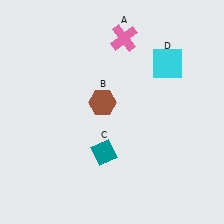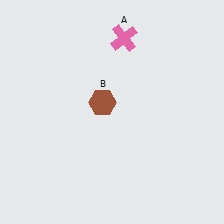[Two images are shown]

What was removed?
The teal diamond (C), the cyan square (D) were removed in Image 2.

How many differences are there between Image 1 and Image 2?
There are 2 differences between the two images.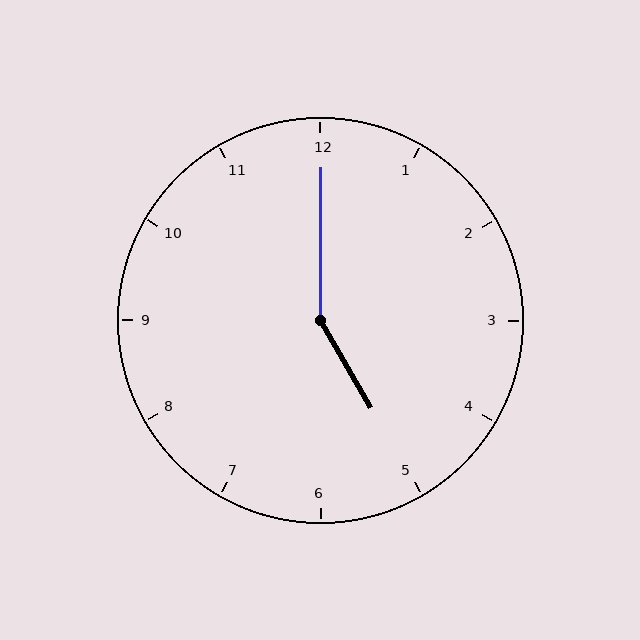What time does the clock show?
5:00.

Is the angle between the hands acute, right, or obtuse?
It is obtuse.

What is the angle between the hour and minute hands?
Approximately 150 degrees.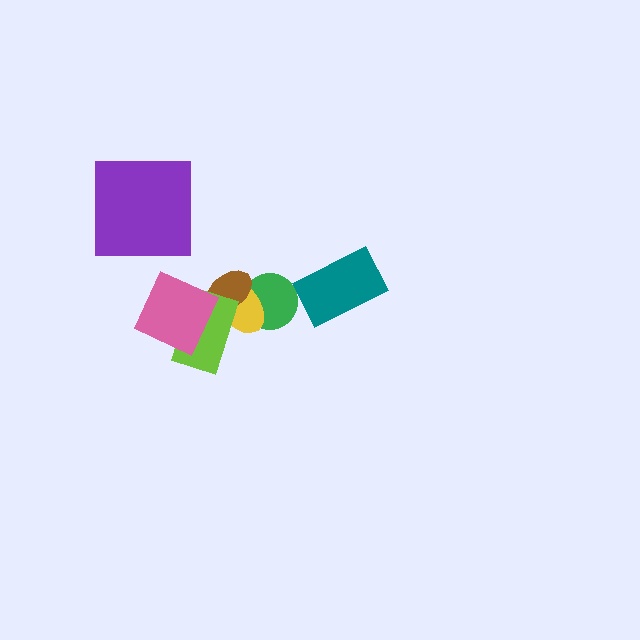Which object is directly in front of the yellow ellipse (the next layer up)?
The brown ellipse is directly in front of the yellow ellipse.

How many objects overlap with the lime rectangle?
3 objects overlap with the lime rectangle.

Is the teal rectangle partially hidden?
No, no other shape covers it.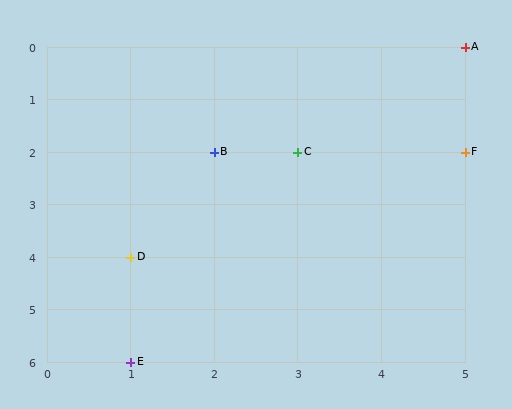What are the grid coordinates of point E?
Point E is at grid coordinates (1, 6).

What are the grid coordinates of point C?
Point C is at grid coordinates (3, 2).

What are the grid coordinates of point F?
Point F is at grid coordinates (5, 2).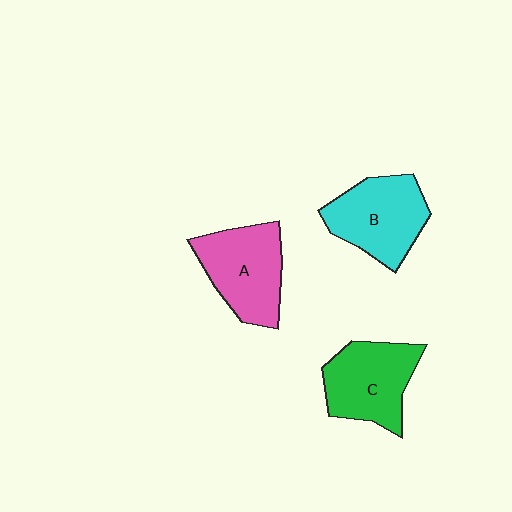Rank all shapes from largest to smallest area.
From largest to smallest: A (pink), B (cyan), C (green).